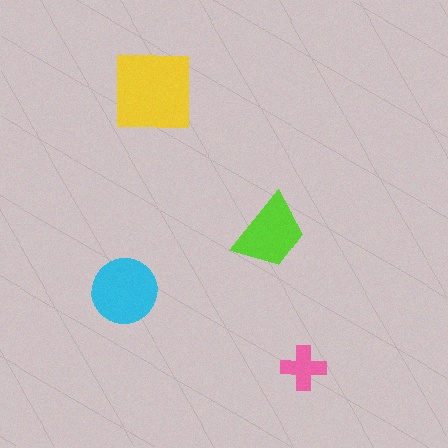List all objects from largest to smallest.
The yellow square, the cyan circle, the lime trapezoid, the pink cross.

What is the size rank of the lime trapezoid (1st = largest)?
3rd.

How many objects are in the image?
There are 4 objects in the image.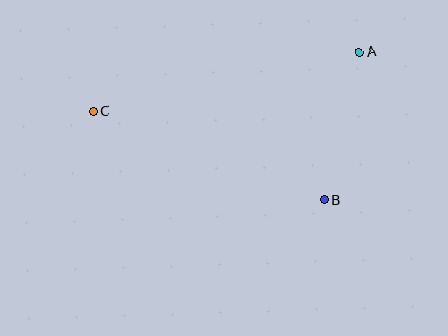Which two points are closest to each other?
Points A and B are closest to each other.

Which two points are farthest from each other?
Points A and C are farthest from each other.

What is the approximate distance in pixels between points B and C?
The distance between B and C is approximately 247 pixels.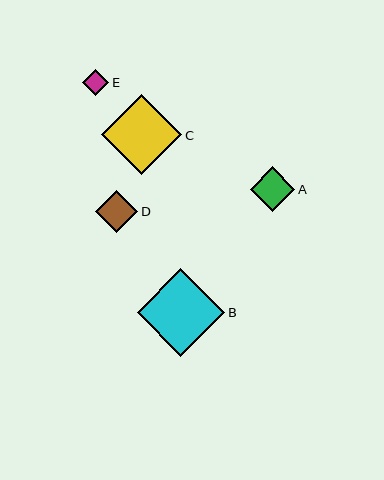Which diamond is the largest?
Diamond B is the largest with a size of approximately 88 pixels.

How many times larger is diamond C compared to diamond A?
Diamond C is approximately 1.8 times the size of diamond A.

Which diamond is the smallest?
Diamond E is the smallest with a size of approximately 26 pixels.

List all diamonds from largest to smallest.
From largest to smallest: B, C, A, D, E.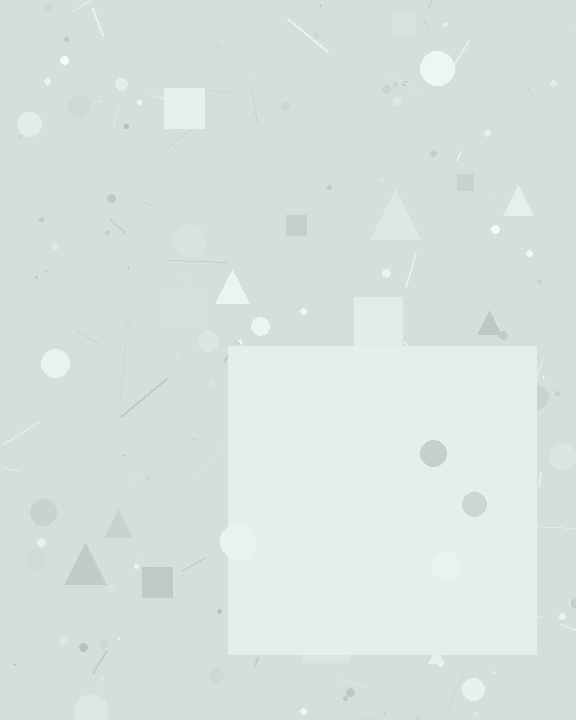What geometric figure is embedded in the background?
A square is embedded in the background.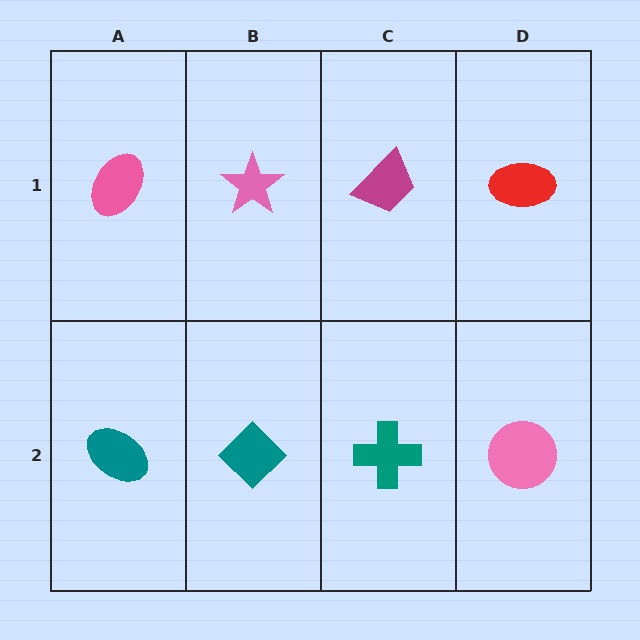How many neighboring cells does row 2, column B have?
3.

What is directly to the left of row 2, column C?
A teal diamond.